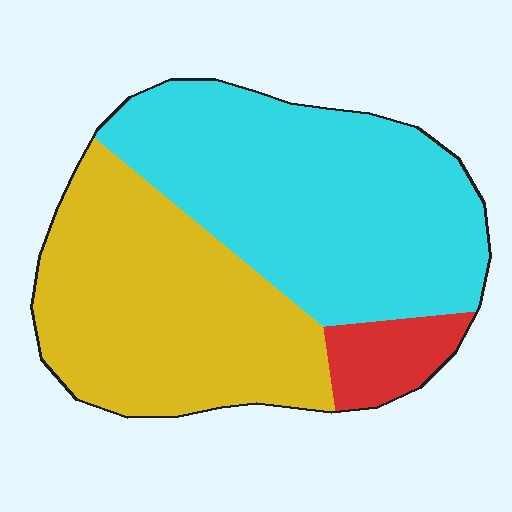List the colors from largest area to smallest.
From largest to smallest: cyan, yellow, red.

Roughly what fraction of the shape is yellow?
Yellow takes up about two fifths (2/5) of the shape.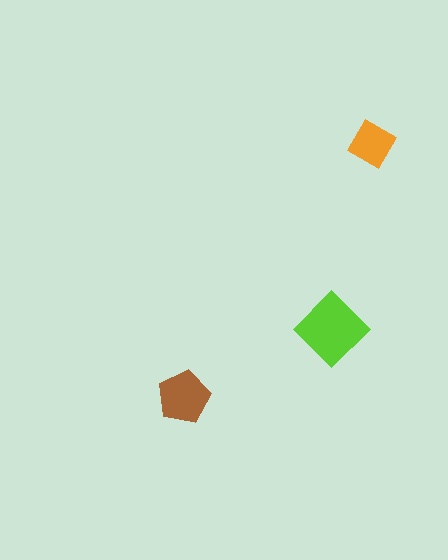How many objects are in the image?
There are 3 objects in the image.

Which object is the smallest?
The orange diamond.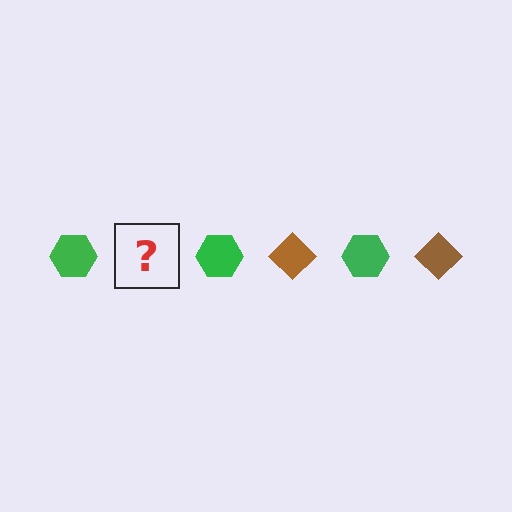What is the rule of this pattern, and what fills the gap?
The rule is that the pattern alternates between green hexagon and brown diamond. The gap should be filled with a brown diamond.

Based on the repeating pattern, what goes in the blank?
The blank should be a brown diamond.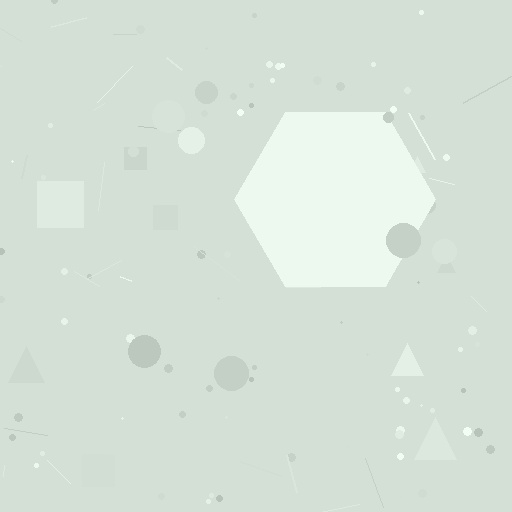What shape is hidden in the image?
A hexagon is hidden in the image.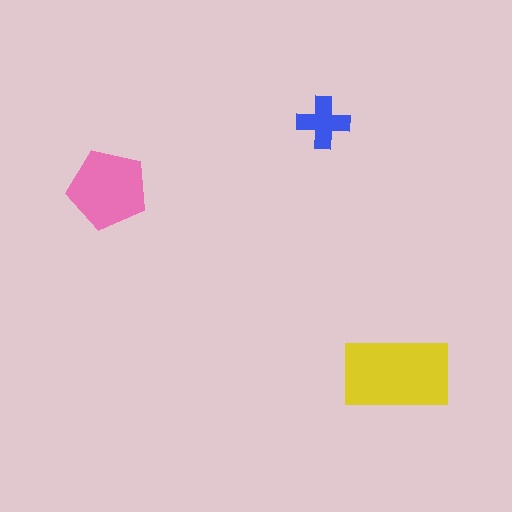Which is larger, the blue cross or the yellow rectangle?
The yellow rectangle.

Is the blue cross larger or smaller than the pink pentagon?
Smaller.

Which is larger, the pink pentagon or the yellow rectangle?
The yellow rectangle.